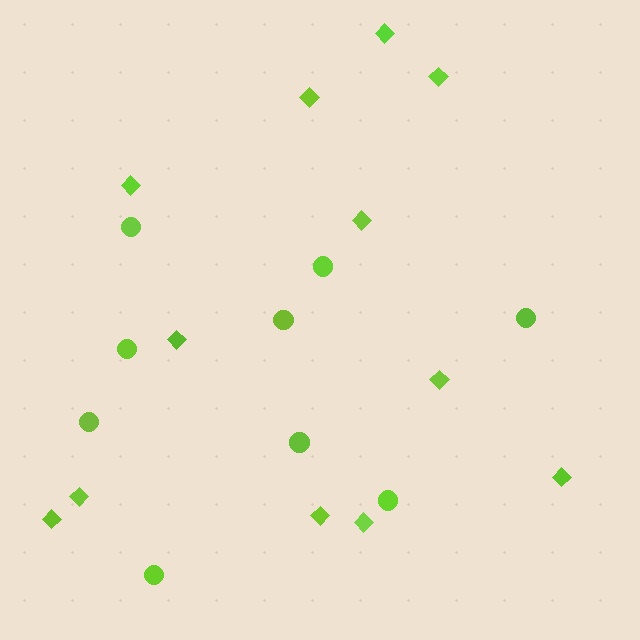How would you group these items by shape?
There are 2 groups: one group of circles (9) and one group of diamonds (12).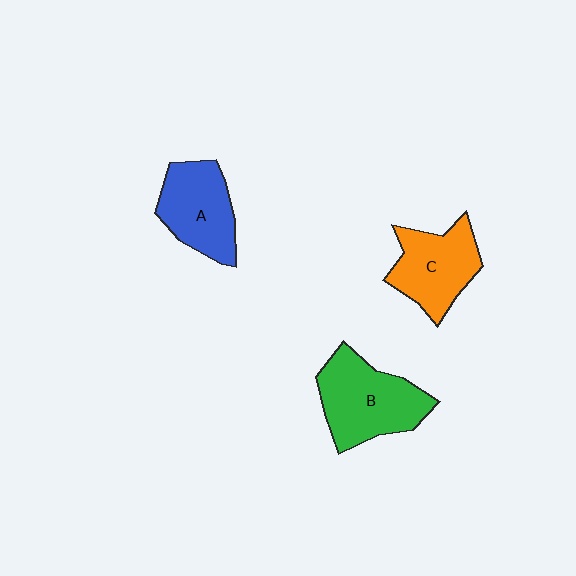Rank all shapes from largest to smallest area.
From largest to smallest: B (green), C (orange), A (blue).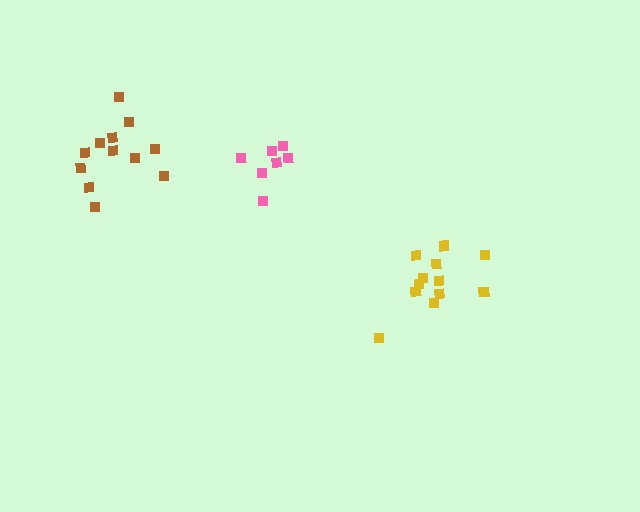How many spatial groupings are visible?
There are 3 spatial groupings.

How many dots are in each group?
Group 1: 13 dots, Group 2: 7 dots, Group 3: 12 dots (32 total).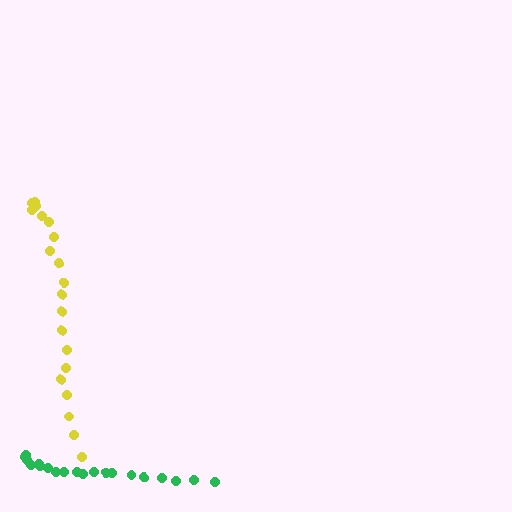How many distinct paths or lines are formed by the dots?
There are 2 distinct paths.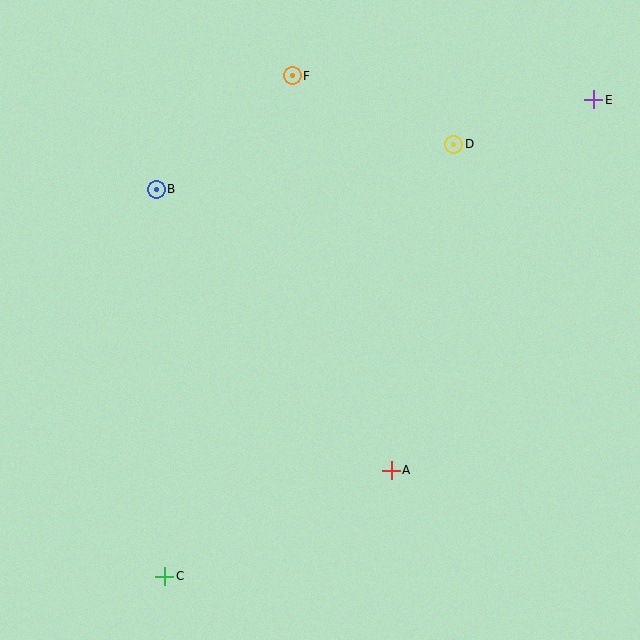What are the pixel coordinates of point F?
Point F is at (292, 76).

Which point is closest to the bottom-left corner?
Point C is closest to the bottom-left corner.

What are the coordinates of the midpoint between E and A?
The midpoint between E and A is at (492, 285).